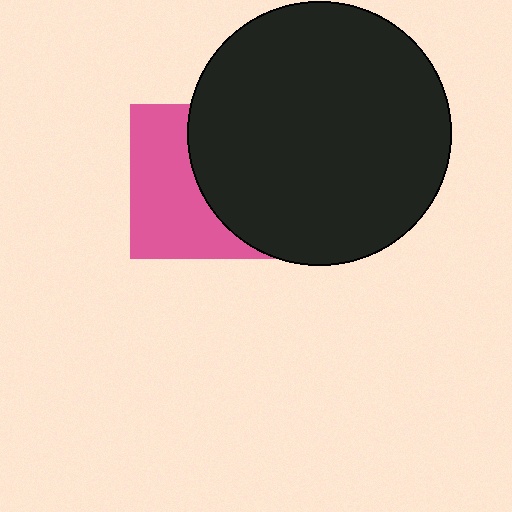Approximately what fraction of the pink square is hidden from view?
Roughly 50% of the pink square is hidden behind the black circle.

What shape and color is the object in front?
The object in front is a black circle.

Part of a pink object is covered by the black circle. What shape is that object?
It is a square.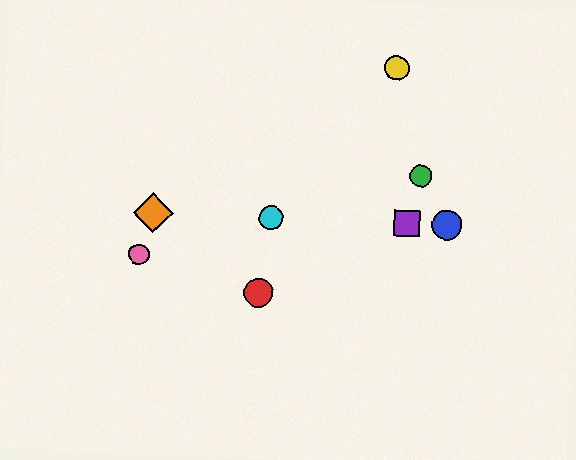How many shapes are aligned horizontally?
4 shapes (the blue circle, the purple square, the orange diamond, the cyan circle) are aligned horizontally.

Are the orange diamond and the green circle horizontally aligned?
No, the orange diamond is at y≈213 and the green circle is at y≈176.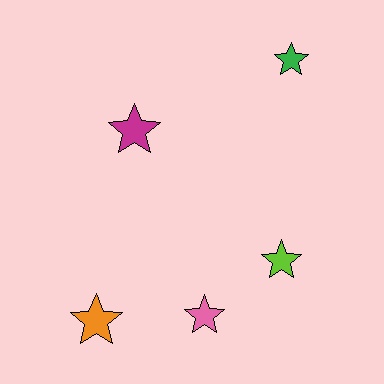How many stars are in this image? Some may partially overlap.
There are 5 stars.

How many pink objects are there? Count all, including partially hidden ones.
There is 1 pink object.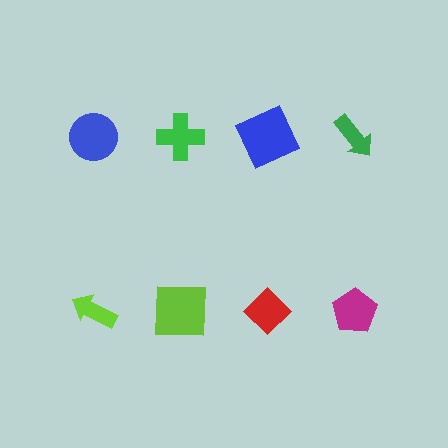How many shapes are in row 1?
4 shapes.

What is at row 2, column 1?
A lime arrow.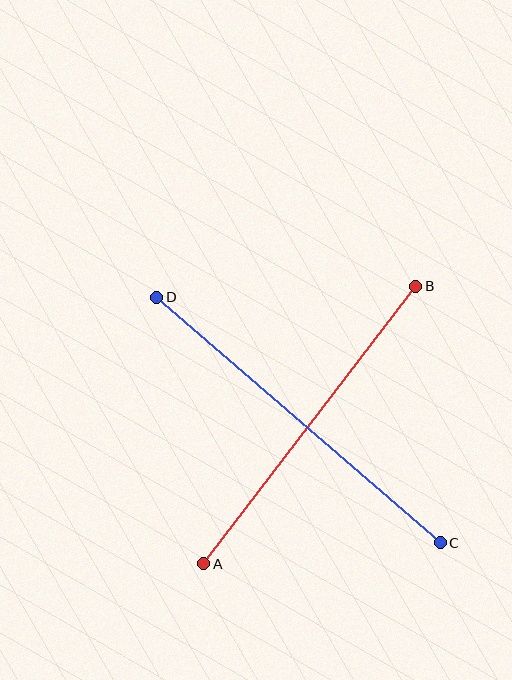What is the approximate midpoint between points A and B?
The midpoint is at approximately (310, 425) pixels.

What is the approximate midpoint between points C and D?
The midpoint is at approximately (299, 420) pixels.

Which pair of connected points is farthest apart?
Points C and D are farthest apart.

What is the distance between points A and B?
The distance is approximately 349 pixels.